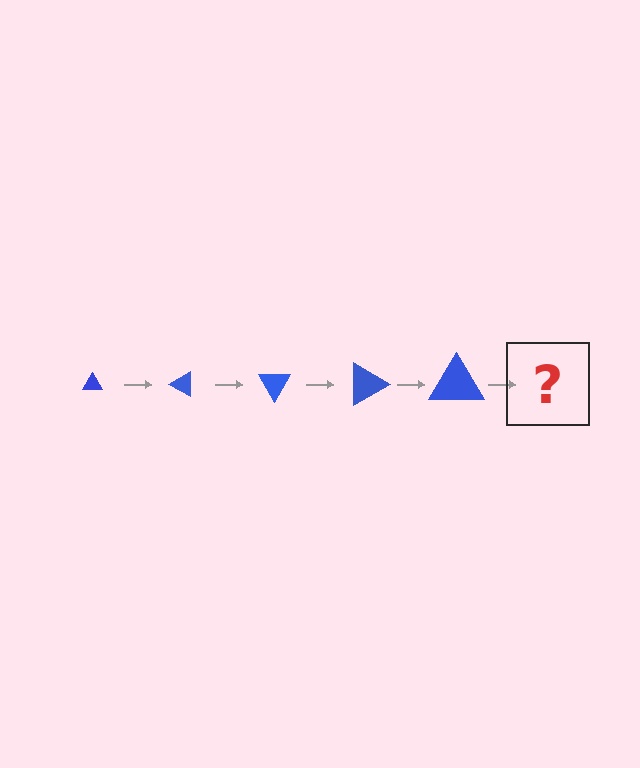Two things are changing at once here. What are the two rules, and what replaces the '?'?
The two rules are that the triangle grows larger each step and it rotates 30 degrees each step. The '?' should be a triangle, larger than the previous one and rotated 150 degrees from the start.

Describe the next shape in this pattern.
It should be a triangle, larger than the previous one and rotated 150 degrees from the start.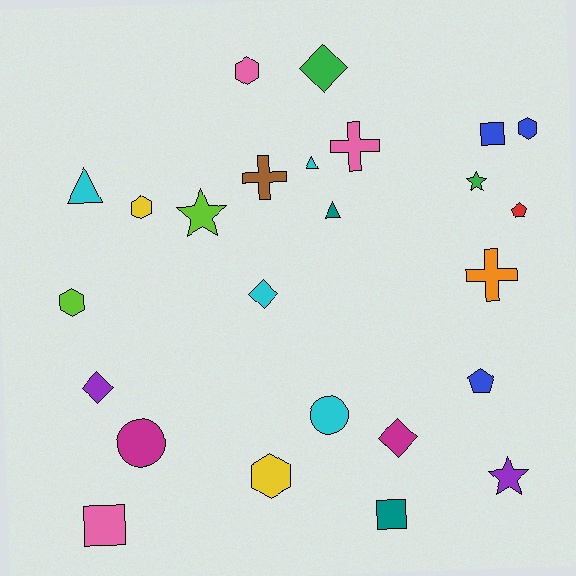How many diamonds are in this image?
There are 4 diamonds.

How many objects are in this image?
There are 25 objects.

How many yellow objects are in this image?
There are 2 yellow objects.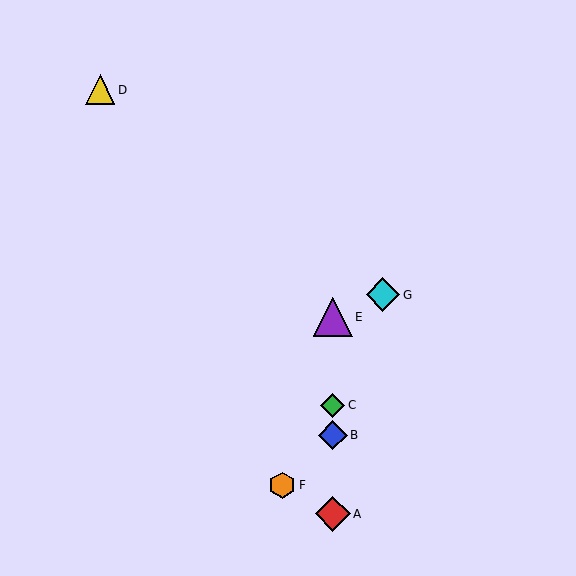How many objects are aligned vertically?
4 objects (A, B, C, E) are aligned vertically.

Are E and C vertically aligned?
Yes, both are at x≈333.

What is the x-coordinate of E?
Object E is at x≈333.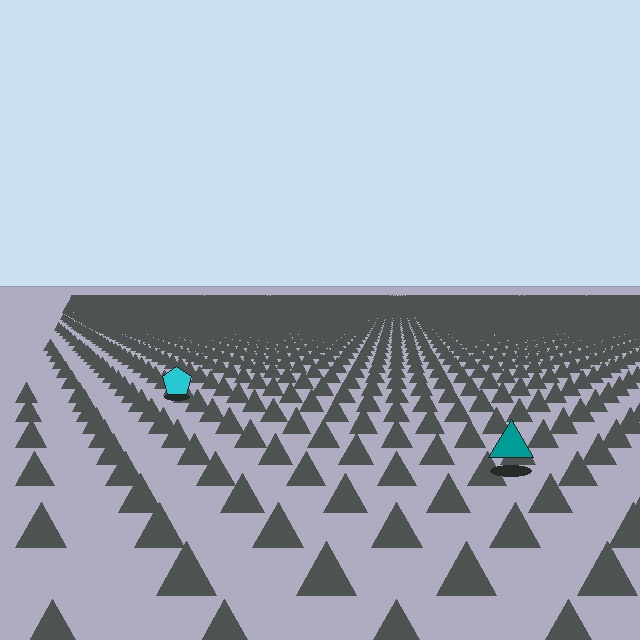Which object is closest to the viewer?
The teal triangle is closest. The texture marks near it are larger and more spread out.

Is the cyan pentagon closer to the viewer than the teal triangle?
No. The teal triangle is closer — you can tell from the texture gradient: the ground texture is coarser near it.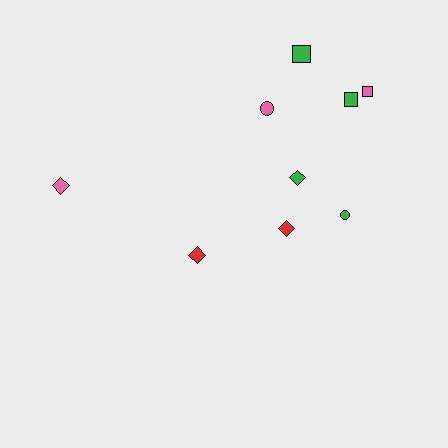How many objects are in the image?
There are 9 objects.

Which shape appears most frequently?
Diamond, with 4 objects.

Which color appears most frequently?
Green, with 4 objects.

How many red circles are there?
There are no red circles.